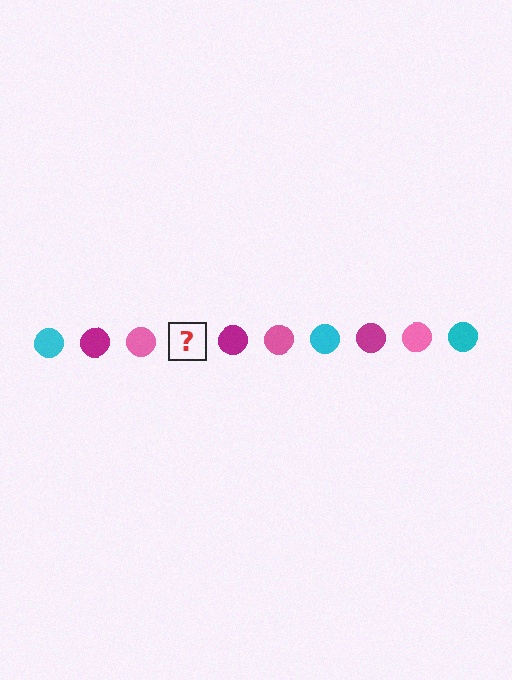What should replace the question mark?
The question mark should be replaced with a cyan circle.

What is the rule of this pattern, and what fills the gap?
The rule is that the pattern cycles through cyan, magenta, pink circles. The gap should be filled with a cyan circle.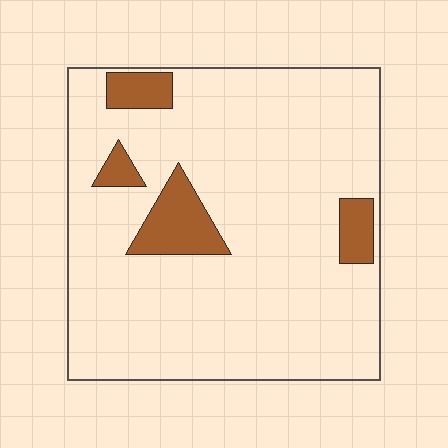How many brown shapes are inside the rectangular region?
4.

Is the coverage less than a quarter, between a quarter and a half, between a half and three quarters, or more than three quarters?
Less than a quarter.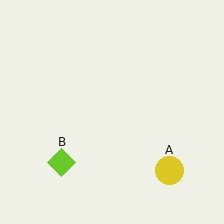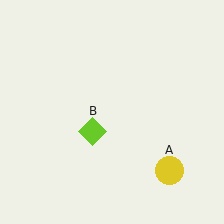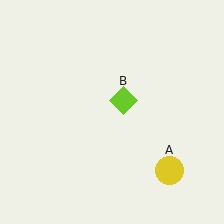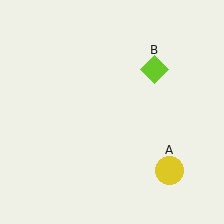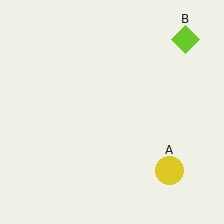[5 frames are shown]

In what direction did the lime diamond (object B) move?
The lime diamond (object B) moved up and to the right.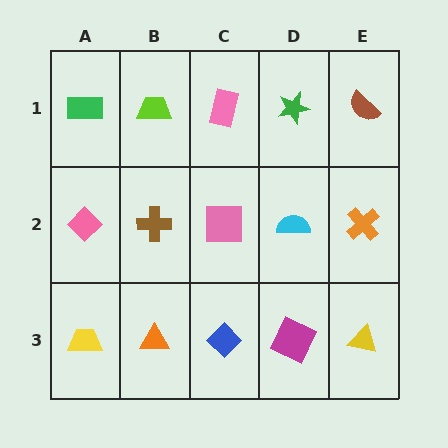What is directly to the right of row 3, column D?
A yellow triangle.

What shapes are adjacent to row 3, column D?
A cyan semicircle (row 2, column D), a blue diamond (row 3, column C), a yellow triangle (row 3, column E).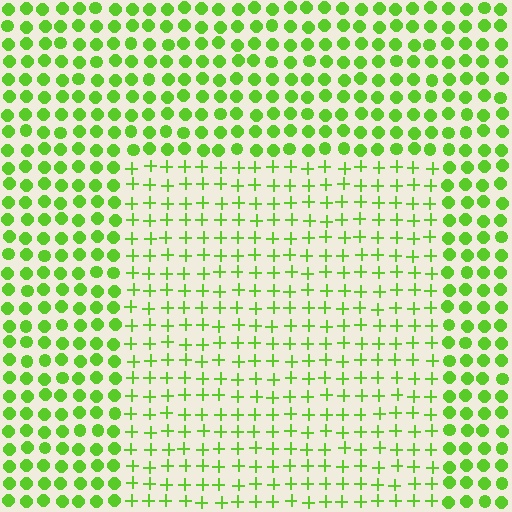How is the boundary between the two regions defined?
The boundary is defined by a change in element shape: plus signs inside vs. circles outside. All elements share the same color and spacing.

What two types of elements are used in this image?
The image uses plus signs inside the rectangle region and circles outside it.